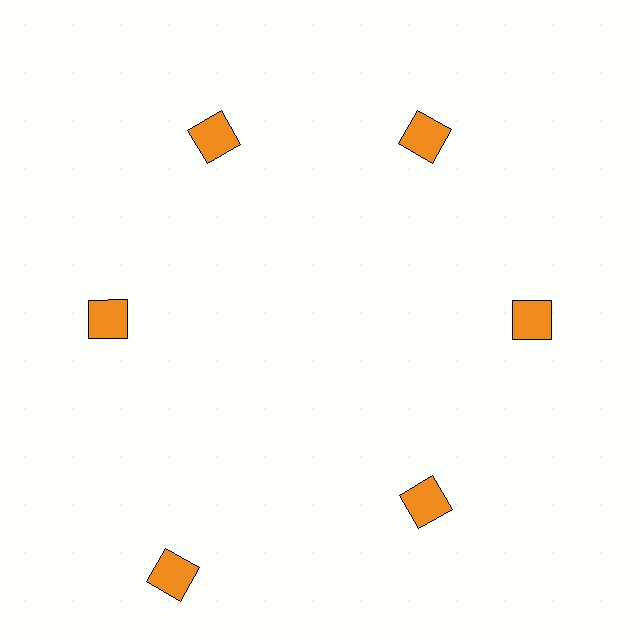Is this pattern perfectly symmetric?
No. The 6 orange squares are arranged in a ring, but one element near the 7 o'clock position is pushed outward from the center, breaking the 6-fold rotational symmetry.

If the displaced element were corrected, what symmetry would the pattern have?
It would have 6-fold rotational symmetry — the pattern would map onto itself every 60 degrees.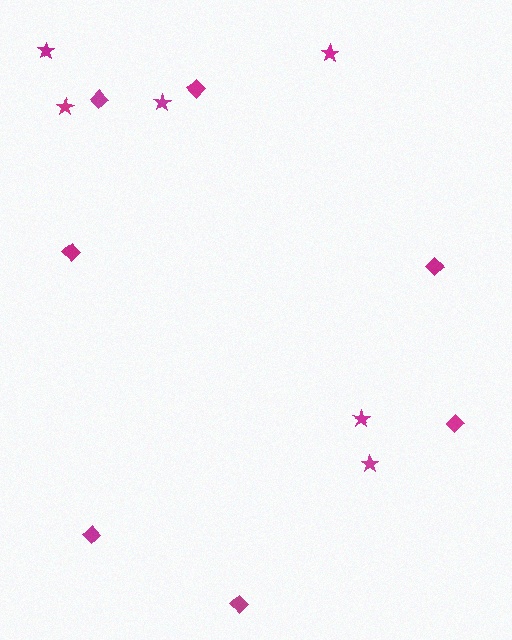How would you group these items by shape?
There are 2 groups: one group of diamonds (7) and one group of stars (6).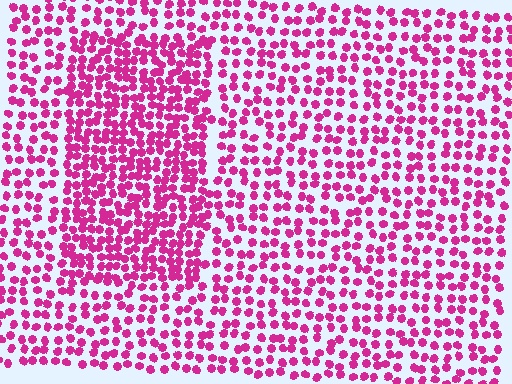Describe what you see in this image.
The image contains small magenta elements arranged at two different densities. A rectangle-shaped region is visible where the elements are more densely packed than the surrounding area.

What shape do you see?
I see a rectangle.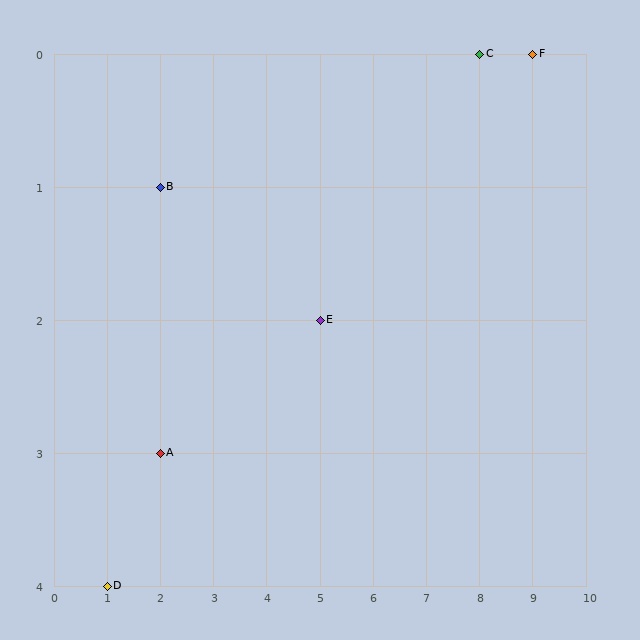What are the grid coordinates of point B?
Point B is at grid coordinates (2, 1).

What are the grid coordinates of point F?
Point F is at grid coordinates (9, 0).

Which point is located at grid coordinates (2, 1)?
Point B is at (2, 1).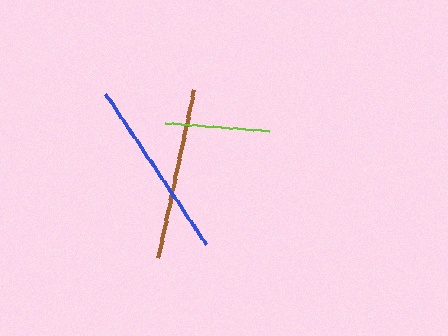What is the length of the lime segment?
The lime segment is approximately 105 pixels long.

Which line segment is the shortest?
The lime line is the shortest at approximately 105 pixels.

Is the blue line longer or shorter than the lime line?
The blue line is longer than the lime line.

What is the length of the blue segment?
The blue segment is approximately 181 pixels long.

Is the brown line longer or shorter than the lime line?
The brown line is longer than the lime line.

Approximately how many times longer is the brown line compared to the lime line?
The brown line is approximately 1.6 times the length of the lime line.